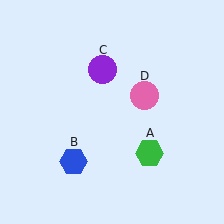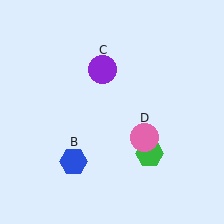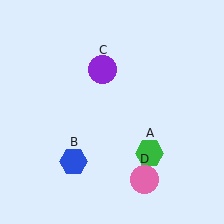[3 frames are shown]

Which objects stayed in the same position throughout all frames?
Green hexagon (object A) and blue hexagon (object B) and purple circle (object C) remained stationary.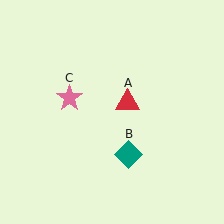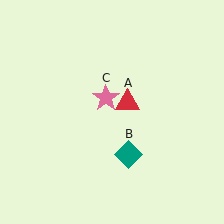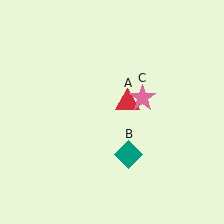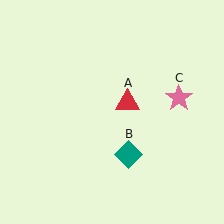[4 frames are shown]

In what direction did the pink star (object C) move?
The pink star (object C) moved right.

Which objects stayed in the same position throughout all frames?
Red triangle (object A) and teal diamond (object B) remained stationary.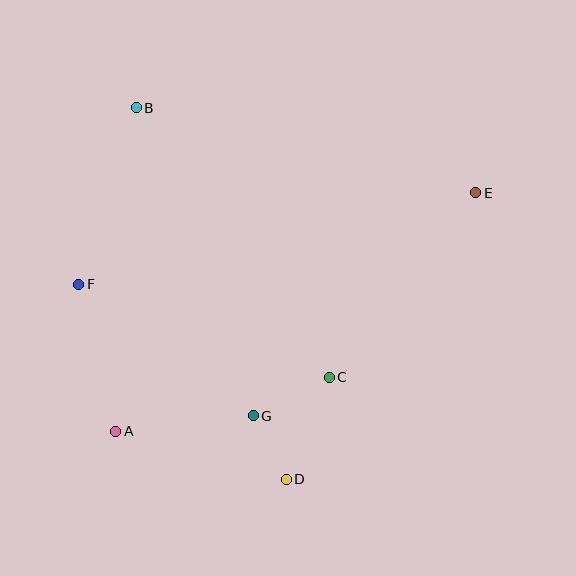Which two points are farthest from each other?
Points A and E are farthest from each other.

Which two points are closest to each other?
Points D and G are closest to each other.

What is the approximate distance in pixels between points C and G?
The distance between C and G is approximately 86 pixels.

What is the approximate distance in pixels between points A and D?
The distance between A and D is approximately 177 pixels.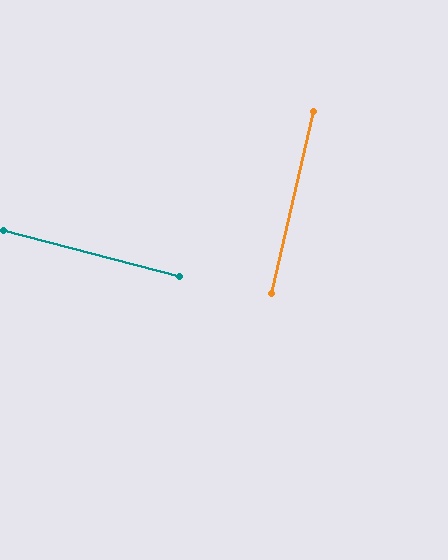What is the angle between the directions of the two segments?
Approximately 88 degrees.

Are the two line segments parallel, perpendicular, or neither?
Perpendicular — they meet at approximately 88°.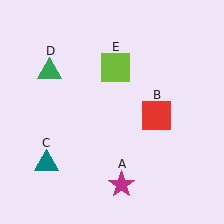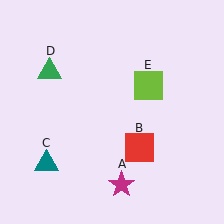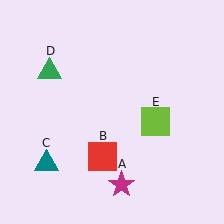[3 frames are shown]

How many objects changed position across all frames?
2 objects changed position: red square (object B), lime square (object E).